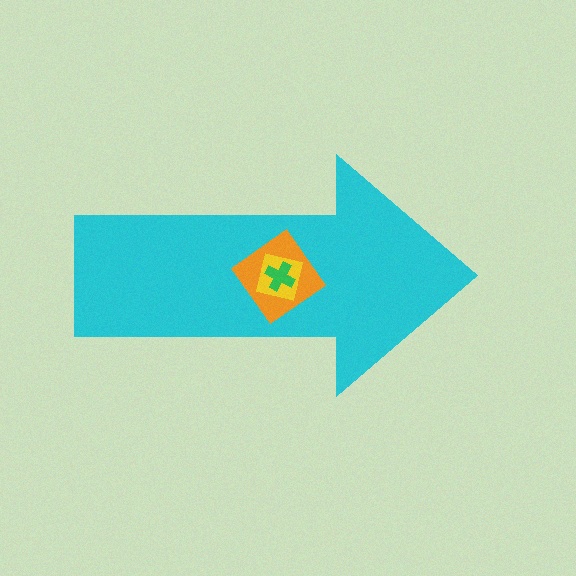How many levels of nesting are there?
4.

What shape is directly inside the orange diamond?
The yellow square.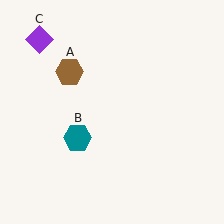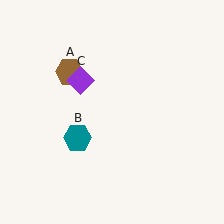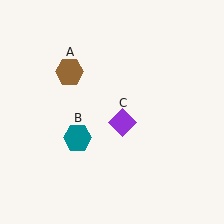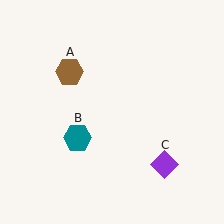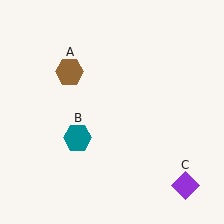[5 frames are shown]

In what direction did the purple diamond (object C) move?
The purple diamond (object C) moved down and to the right.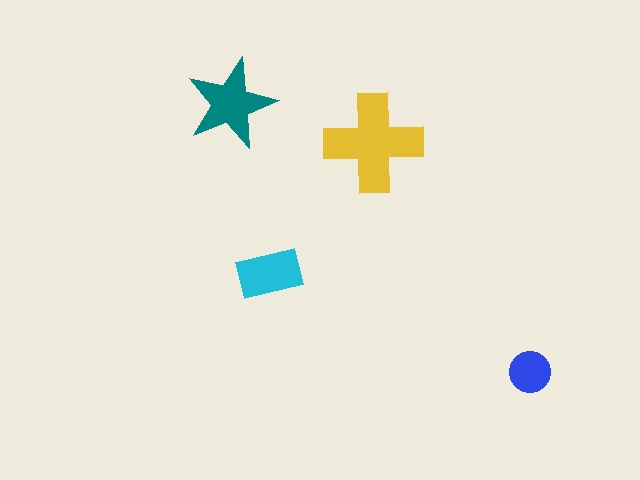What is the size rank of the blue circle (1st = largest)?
4th.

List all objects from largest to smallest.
The yellow cross, the teal star, the cyan rectangle, the blue circle.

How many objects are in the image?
There are 4 objects in the image.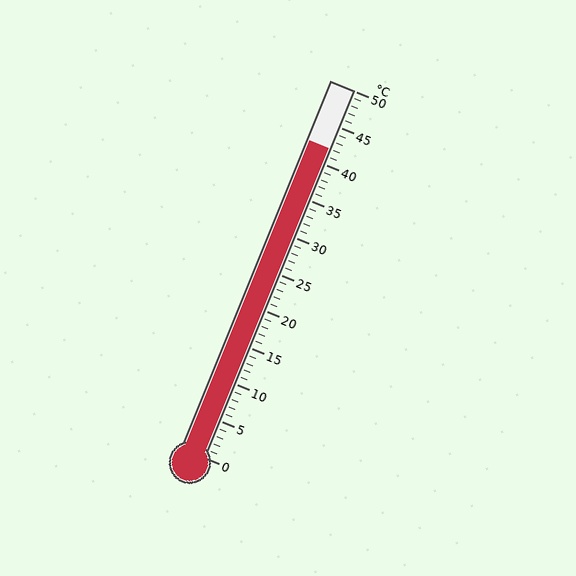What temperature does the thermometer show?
The thermometer shows approximately 42°C.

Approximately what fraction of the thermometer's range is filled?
The thermometer is filled to approximately 85% of its range.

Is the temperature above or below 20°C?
The temperature is above 20°C.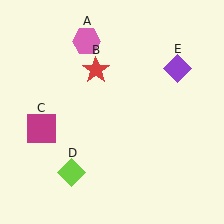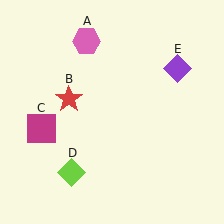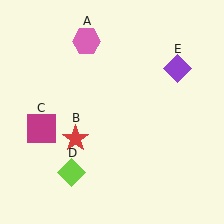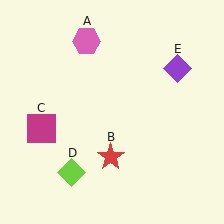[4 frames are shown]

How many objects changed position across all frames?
1 object changed position: red star (object B).